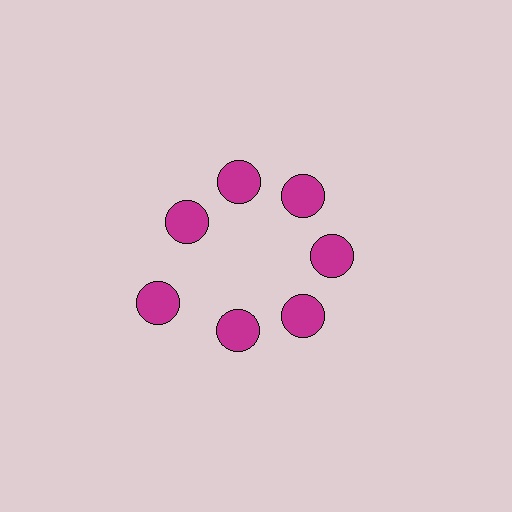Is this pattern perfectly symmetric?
No. The 7 magenta circles are arranged in a ring, but one element near the 8 o'clock position is pushed outward from the center, breaking the 7-fold rotational symmetry.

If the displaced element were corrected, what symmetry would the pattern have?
It would have 7-fold rotational symmetry — the pattern would map onto itself every 51 degrees.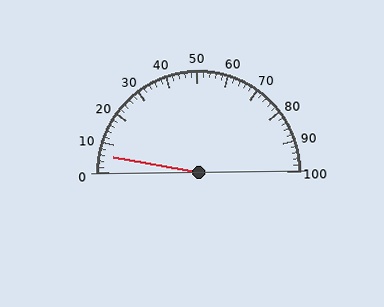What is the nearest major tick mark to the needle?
The nearest major tick mark is 10.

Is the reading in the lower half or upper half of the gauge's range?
The reading is in the lower half of the range (0 to 100).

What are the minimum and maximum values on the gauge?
The gauge ranges from 0 to 100.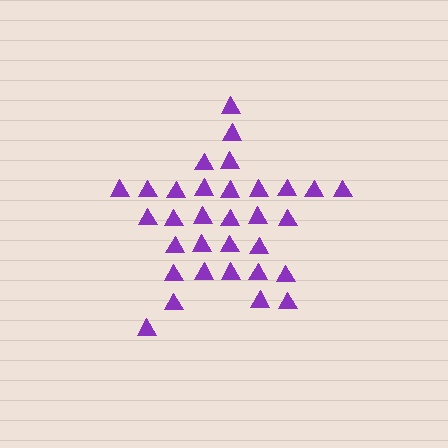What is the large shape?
The large shape is a star.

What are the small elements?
The small elements are triangles.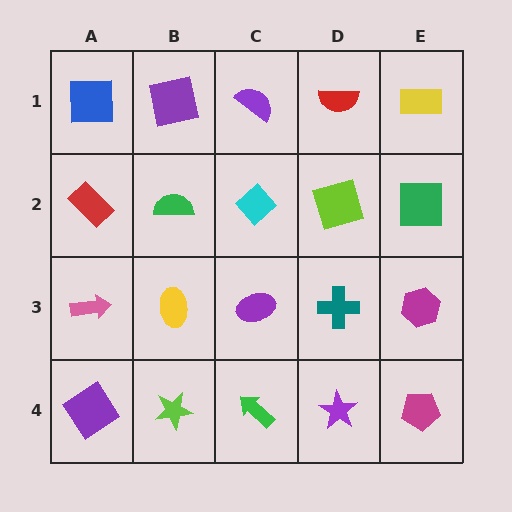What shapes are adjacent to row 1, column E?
A green square (row 2, column E), a red semicircle (row 1, column D).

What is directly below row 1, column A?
A red rectangle.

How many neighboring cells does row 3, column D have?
4.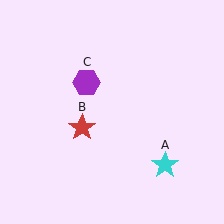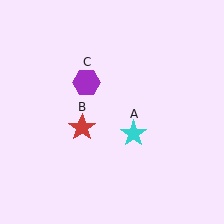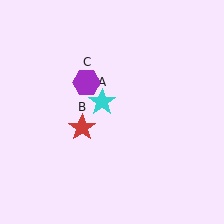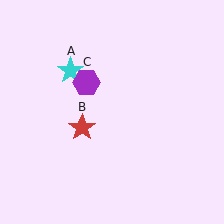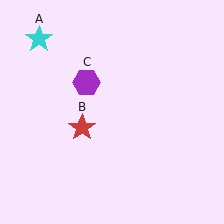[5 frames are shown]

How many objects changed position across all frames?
1 object changed position: cyan star (object A).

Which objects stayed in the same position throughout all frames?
Red star (object B) and purple hexagon (object C) remained stationary.